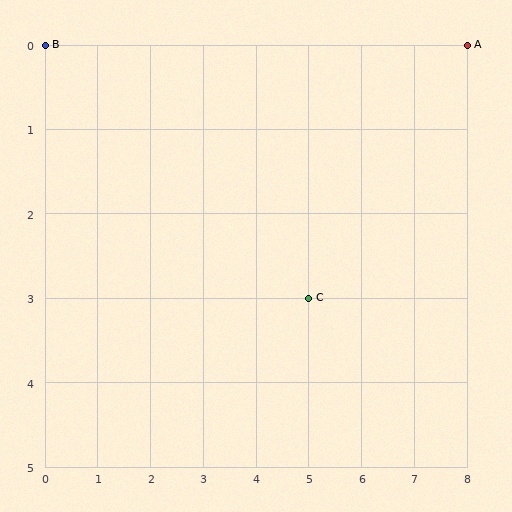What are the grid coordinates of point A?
Point A is at grid coordinates (8, 0).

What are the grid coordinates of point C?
Point C is at grid coordinates (5, 3).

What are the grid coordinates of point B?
Point B is at grid coordinates (0, 0).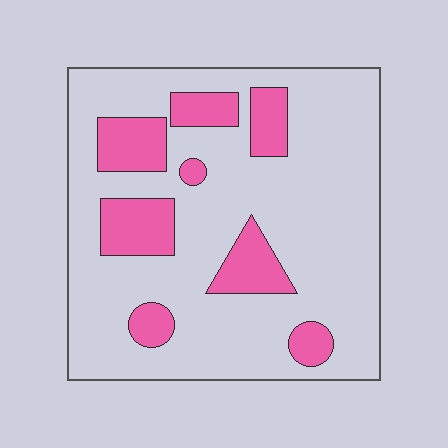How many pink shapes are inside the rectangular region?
8.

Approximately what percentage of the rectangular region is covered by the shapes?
Approximately 20%.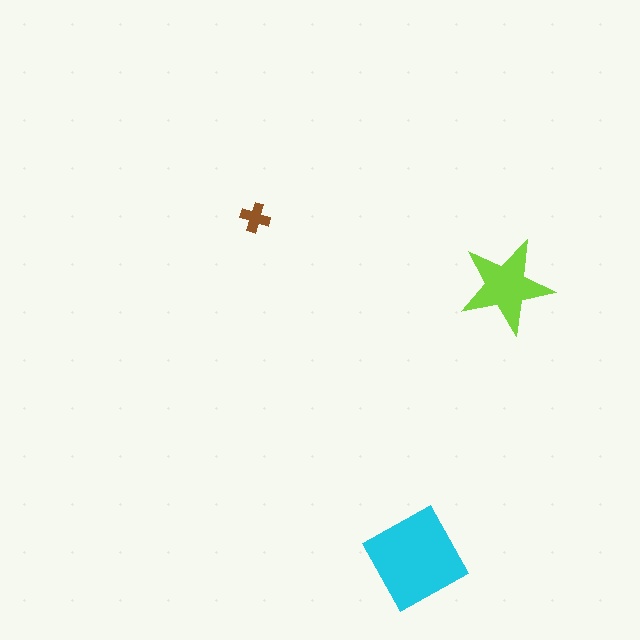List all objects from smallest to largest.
The brown cross, the lime star, the cyan diamond.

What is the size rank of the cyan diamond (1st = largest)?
1st.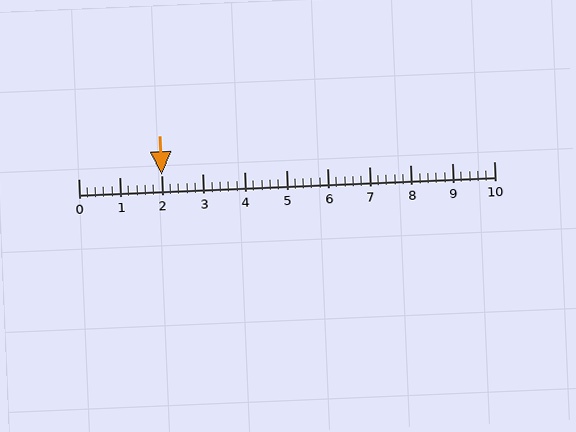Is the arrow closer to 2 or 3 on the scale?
The arrow is closer to 2.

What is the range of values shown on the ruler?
The ruler shows values from 0 to 10.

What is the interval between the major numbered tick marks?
The major tick marks are spaced 1 units apart.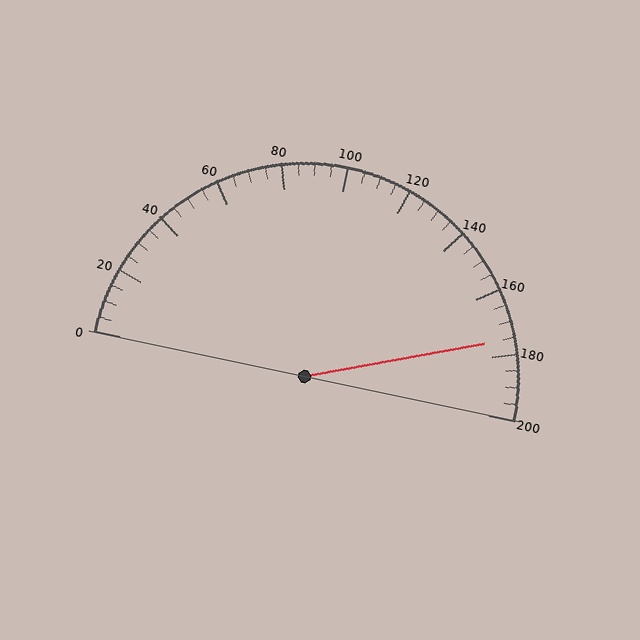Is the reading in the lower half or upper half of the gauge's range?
The reading is in the upper half of the range (0 to 200).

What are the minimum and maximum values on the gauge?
The gauge ranges from 0 to 200.